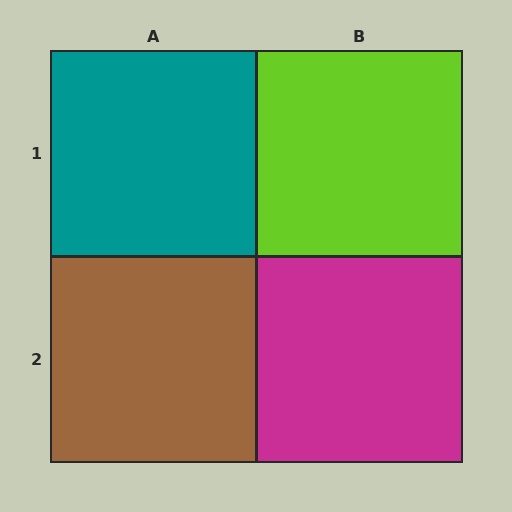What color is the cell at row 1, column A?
Teal.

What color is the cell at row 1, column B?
Lime.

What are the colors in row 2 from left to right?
Brown, magenta.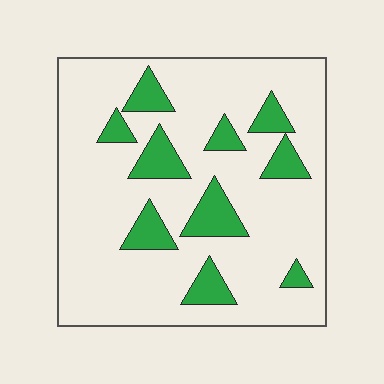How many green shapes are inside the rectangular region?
10.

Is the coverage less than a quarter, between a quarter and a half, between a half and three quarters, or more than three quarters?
Less than a quarter.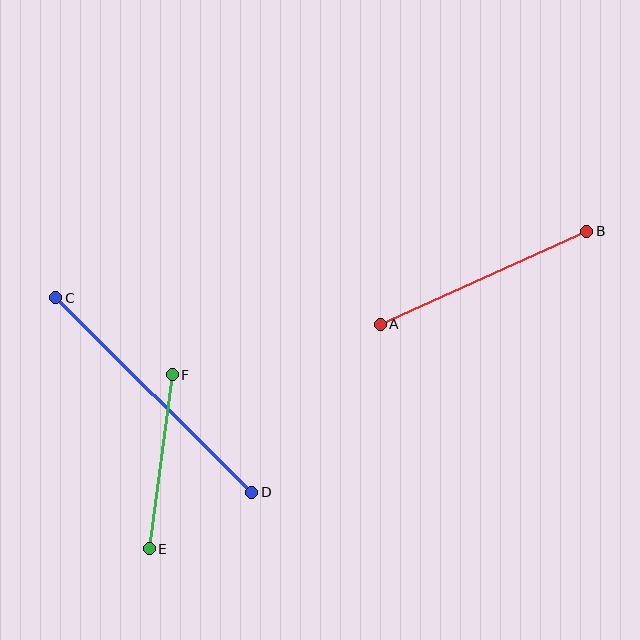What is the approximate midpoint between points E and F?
The midpoint is at approximately (161, 462) pixels.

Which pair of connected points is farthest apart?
Points C and D are farthest apart.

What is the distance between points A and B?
The distance is approximately 226 pixels.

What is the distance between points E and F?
The distance is approximately 175 pixels.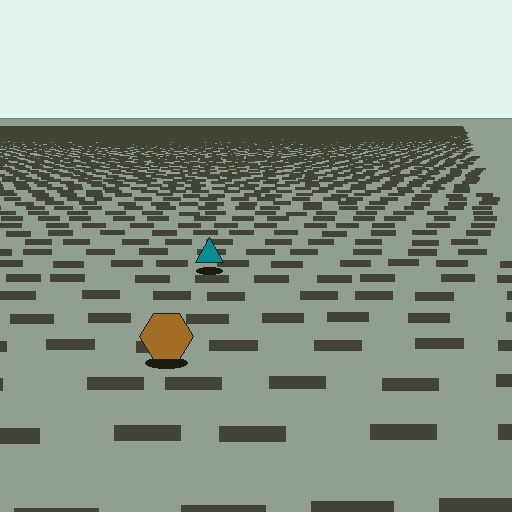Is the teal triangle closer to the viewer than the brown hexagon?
No. The brown hexagon is closer — you can tell from the texture gradient: the ground texture is coarser near it.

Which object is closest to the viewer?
The brown hexagon is closest. The texture marks near it are larger and more spread out.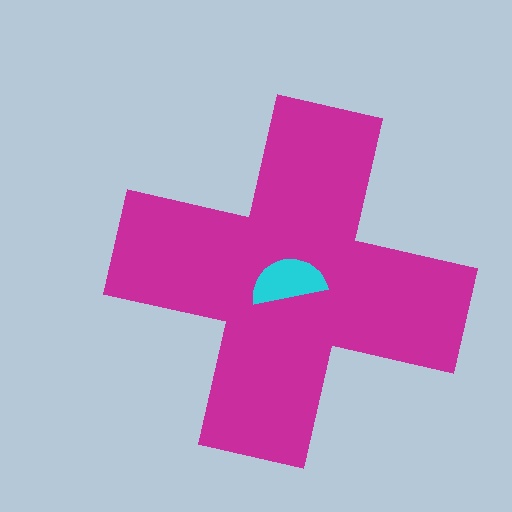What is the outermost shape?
The magenta cross.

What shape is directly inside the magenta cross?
The cyan semicircle.